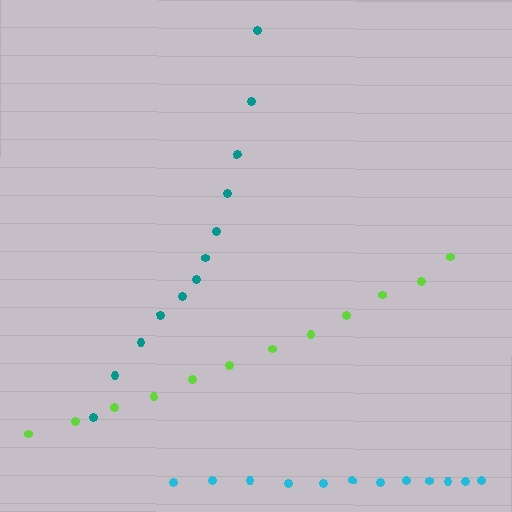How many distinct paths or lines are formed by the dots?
There are 3 distinct paths.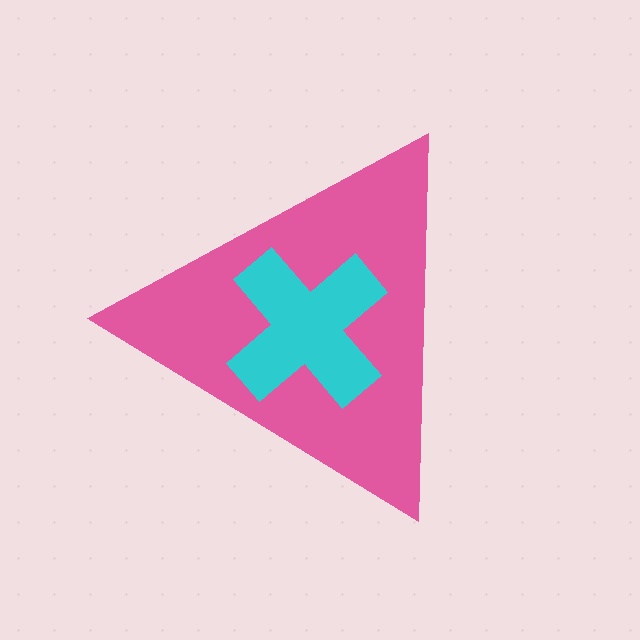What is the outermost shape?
The pink triangle.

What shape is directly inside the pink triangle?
The cyan cross.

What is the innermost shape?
The cyan cross.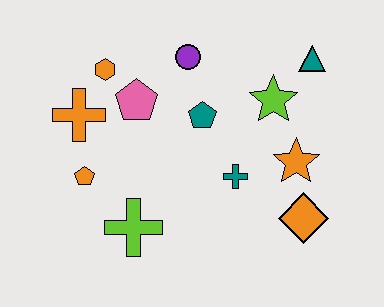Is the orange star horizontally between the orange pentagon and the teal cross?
No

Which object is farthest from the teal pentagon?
The orange diamond is farthest from the teal pentagon.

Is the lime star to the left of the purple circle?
No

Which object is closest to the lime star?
The teal triangle is closest to the lime star.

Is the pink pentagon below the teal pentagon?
No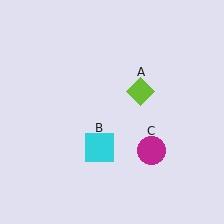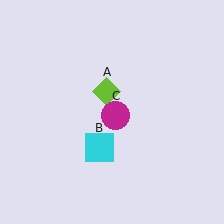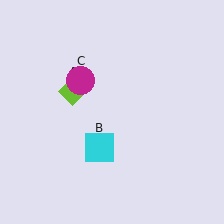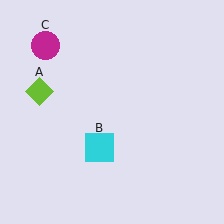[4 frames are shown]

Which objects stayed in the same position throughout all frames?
Cyan square (object B) remained stationary.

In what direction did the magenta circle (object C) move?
The magenta circle (object C) moved up and to the left.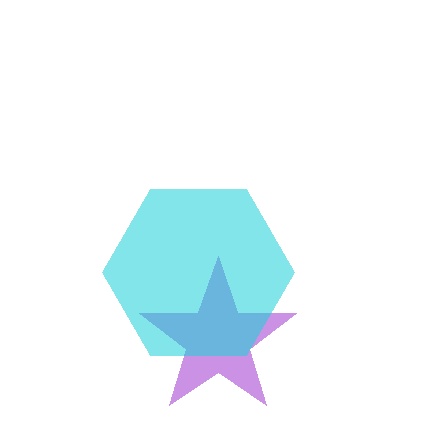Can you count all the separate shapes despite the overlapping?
Yes, there are 2 separate shapes.